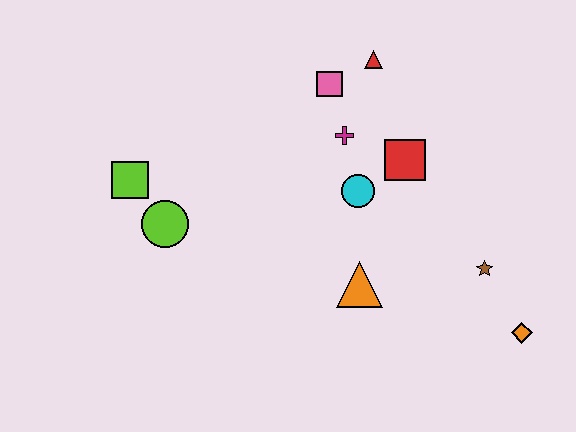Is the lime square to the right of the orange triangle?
No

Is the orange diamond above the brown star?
No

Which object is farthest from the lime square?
The orange diamond is farthest from the lime square.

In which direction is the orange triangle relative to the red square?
The orange triangle is below the red square.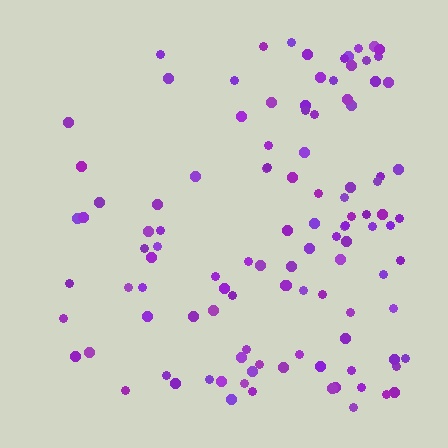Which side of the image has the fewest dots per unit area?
The left.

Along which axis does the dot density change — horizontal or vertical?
Horizontal.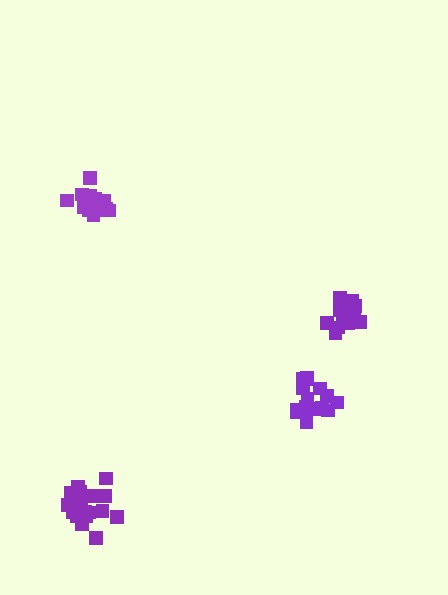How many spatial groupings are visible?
There are 4 spatial groupings.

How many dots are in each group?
Group 1: 16 dots, Group 2: 18 dots, Group 3: 19 dots, Group 4: 16 dots (69 total).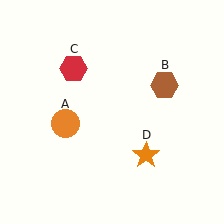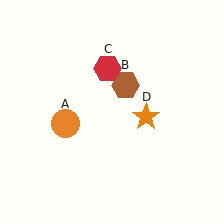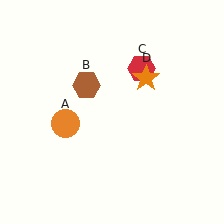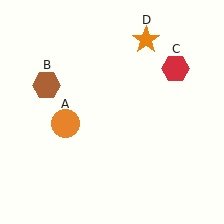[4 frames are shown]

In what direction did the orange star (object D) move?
The orange star (object D) moved up.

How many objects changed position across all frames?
3 objects changed position: brown hexagon (object B), red hexagon (object C), orange star (object D).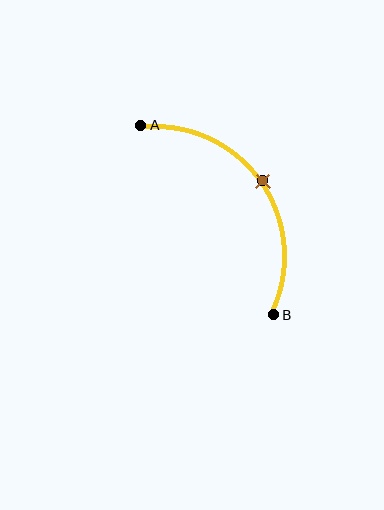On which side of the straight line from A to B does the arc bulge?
The arc bulges above and to the right of the straight line connecting A and B.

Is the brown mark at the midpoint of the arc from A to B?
Yes. The brown mark lies on the arc at equal arc-length from both A and B — it is the arc midpoint.